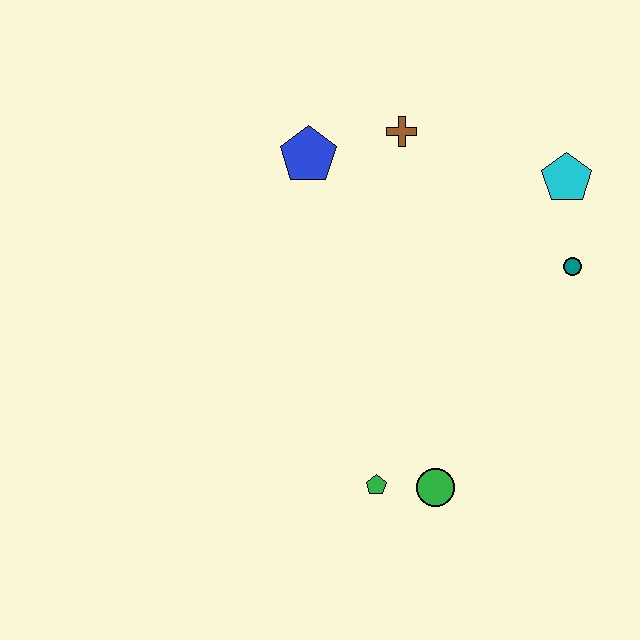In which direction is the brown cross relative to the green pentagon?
The brown cross is above the green pentagon.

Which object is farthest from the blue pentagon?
The green circle is farthest from the blue pentagon.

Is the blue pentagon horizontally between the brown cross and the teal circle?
No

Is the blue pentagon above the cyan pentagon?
Yes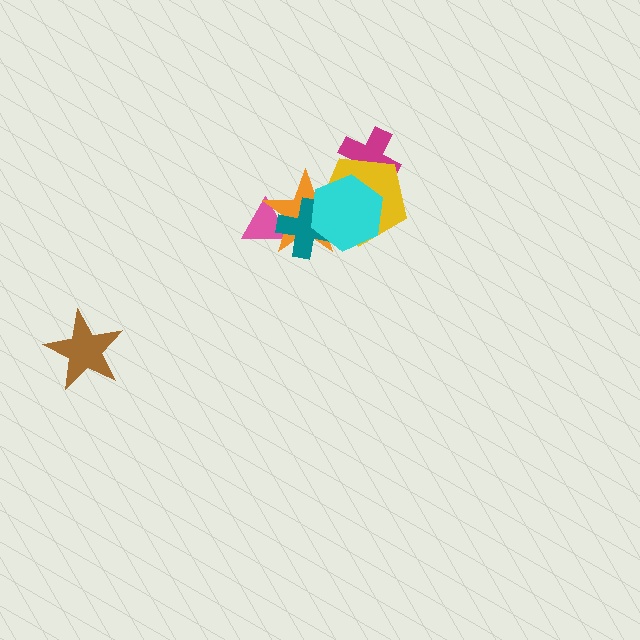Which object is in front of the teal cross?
The cyan hexagon is in front of the teal cross.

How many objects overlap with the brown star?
0 objects overlap with the brown star.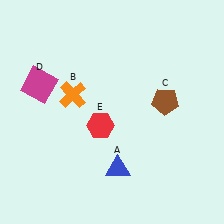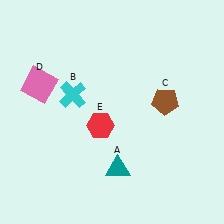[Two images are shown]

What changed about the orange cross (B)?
In Image 1, B is orange. In Image 2, it changed to cyan.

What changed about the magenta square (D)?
In Image 1, D is magenta. In Image 2, it changed to pink.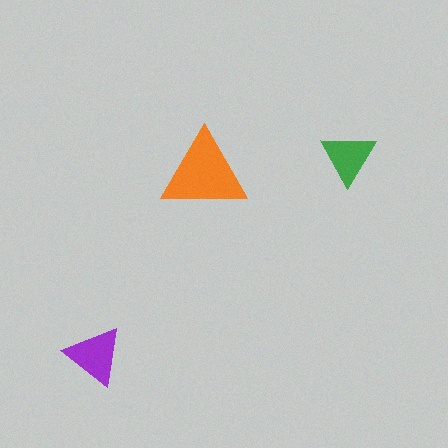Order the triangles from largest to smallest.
the orange one, the purple one, the green one.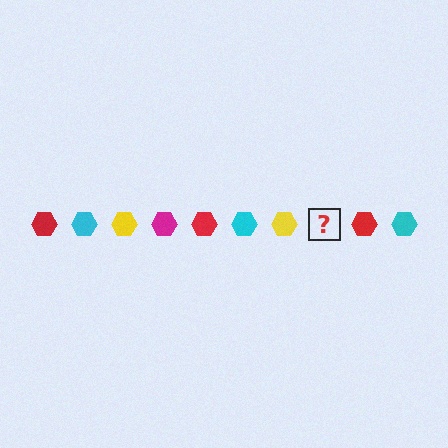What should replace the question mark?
The question mark should be replaced with a magenta hexagon.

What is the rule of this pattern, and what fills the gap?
The rule is that the pattern cycles through red, cyan, yellow, magenta hexagons. The gap should be filled with a magenta hexagon.